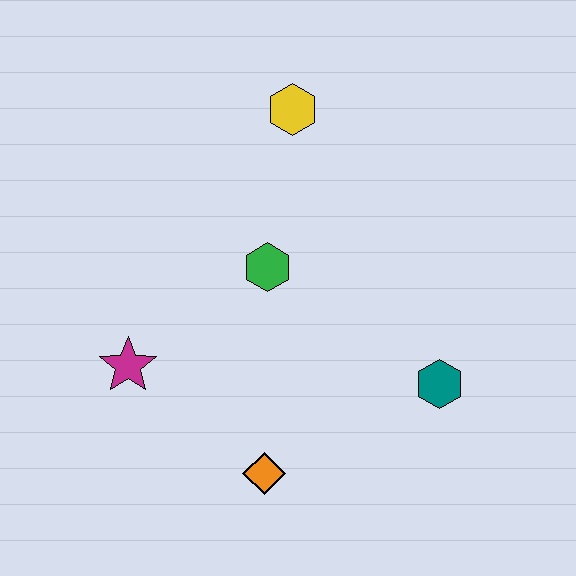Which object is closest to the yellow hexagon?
The green hexagon is closest to the yellow hexagon.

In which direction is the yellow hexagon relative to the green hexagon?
The yellow hexagon is above the green hexagon.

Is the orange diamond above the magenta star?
No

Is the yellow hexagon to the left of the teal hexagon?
Yes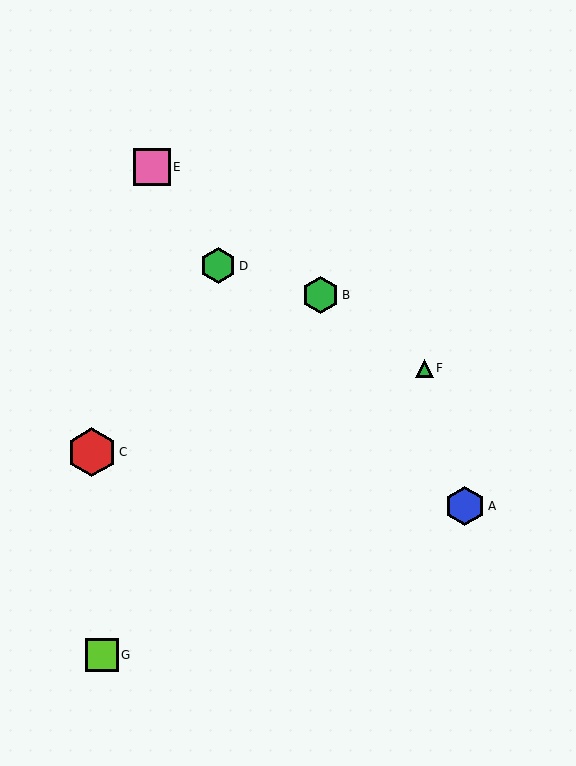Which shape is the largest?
The red hexagon (labeled C) is the largest.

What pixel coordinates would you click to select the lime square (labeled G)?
Click at (102, 655) to select the lime square G.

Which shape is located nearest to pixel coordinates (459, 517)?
The blue hexagon (labeled A) at (465, 506) is nearest to that location.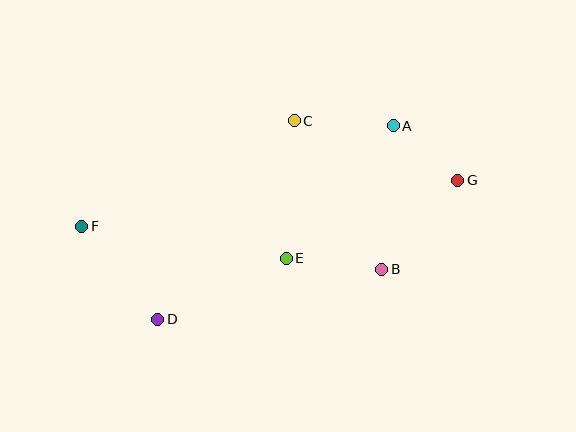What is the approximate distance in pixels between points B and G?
The distance between B and G is approximately 117 pixels.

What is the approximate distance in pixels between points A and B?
The distance between A and B is approximately 144 pixels.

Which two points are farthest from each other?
Points F and G are farthest from each other.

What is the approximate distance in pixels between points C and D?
The distance between C and D is approximately 241 pixels.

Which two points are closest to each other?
Points A and G are closest to each other.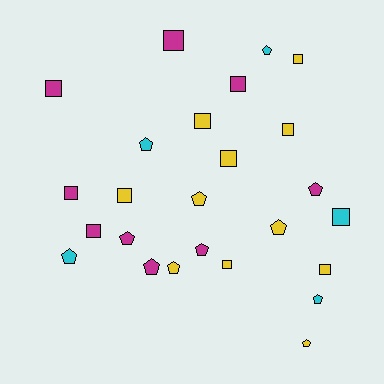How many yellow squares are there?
There are 7 yellow squares.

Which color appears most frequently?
Yellow, with 11 objects.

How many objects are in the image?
There are 25 objects.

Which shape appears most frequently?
Square, with 13 objects.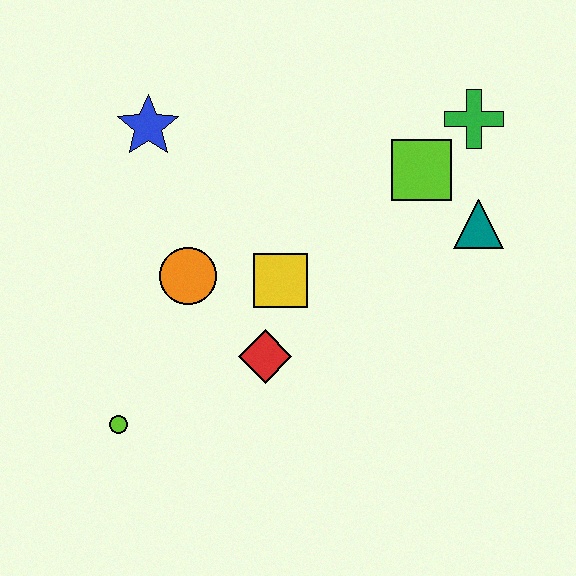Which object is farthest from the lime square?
The lime circle is farthest from the lime square.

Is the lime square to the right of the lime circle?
Yes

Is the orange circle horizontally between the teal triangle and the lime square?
No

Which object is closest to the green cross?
The lime square is closest to the green cross.